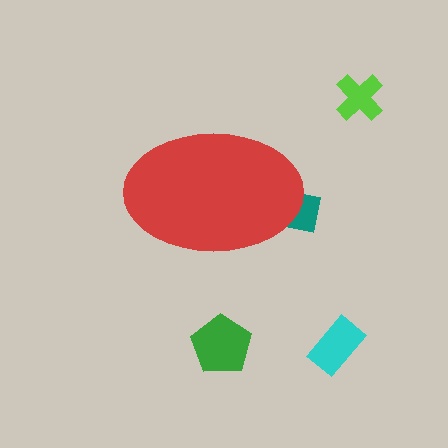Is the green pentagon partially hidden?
No, the green pentagon is fully visible.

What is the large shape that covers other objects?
A red ellipse.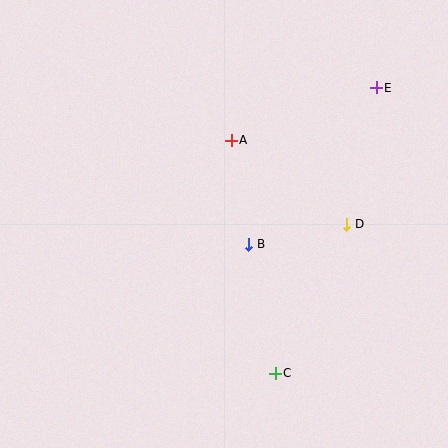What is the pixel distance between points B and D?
The distance between B and D is 100 pixels.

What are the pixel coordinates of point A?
Point A is at (231, 140).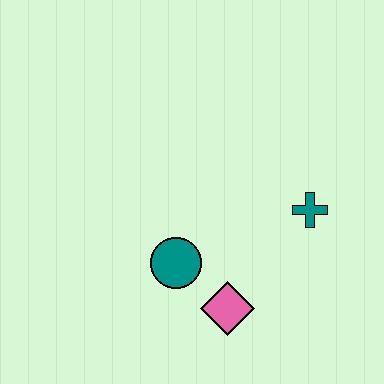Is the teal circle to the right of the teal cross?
No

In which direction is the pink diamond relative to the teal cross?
The pink diamond is below the teal cross.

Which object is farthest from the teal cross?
The teal circle is farthest from the teal cross.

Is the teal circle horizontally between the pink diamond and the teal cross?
No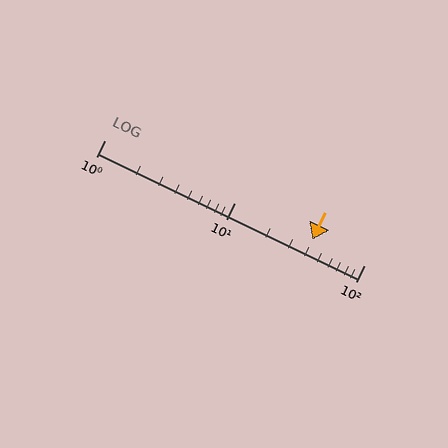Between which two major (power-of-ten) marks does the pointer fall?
The pointer is between 10 and 100.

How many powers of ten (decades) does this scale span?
The scale spans 2 decades, from 1 to 100.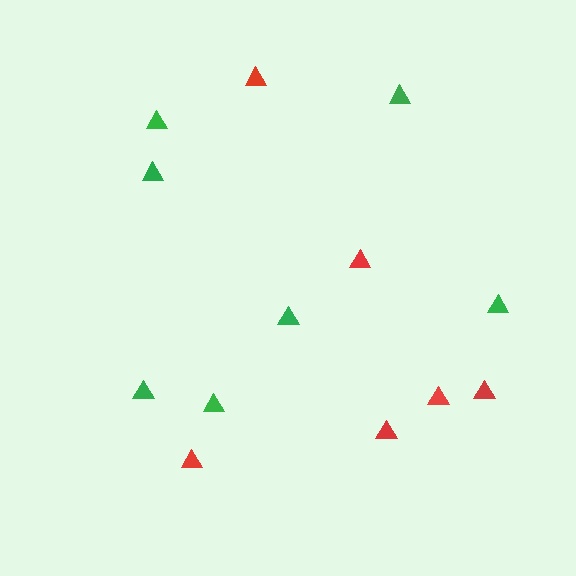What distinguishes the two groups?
There are 2 groups: one group of green triangles (7) and one group of red triangles (6).